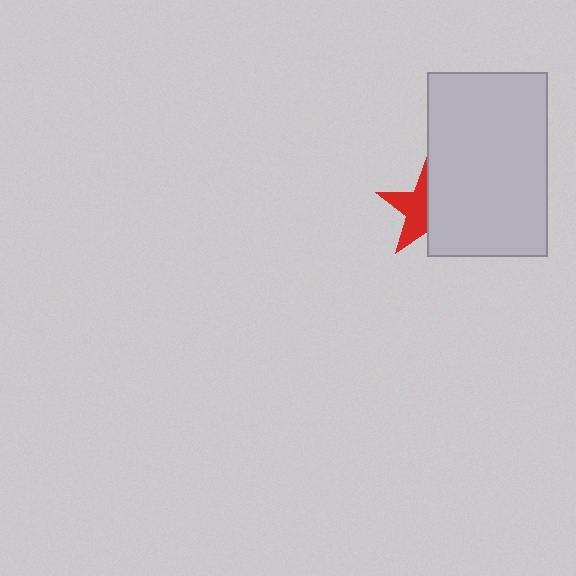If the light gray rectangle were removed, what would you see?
You would see the complete red star.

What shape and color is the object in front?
The object in front is a light gray rectangle.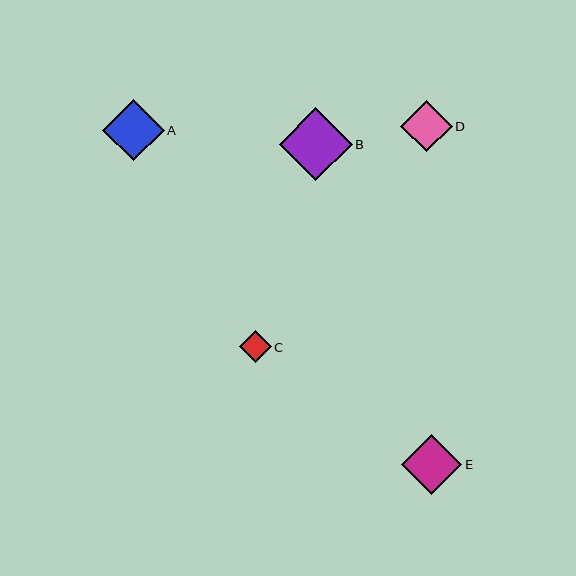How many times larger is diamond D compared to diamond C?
Diamond D is approximately 1.6 times the size of diamond C.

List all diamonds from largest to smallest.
From largest to smallest: B, A, E, D, C.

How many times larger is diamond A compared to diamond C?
Diamond A is approximately 1.9 times the size of diamond C.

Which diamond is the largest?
Diamond B is the largest with a size of approximately 73 pixels.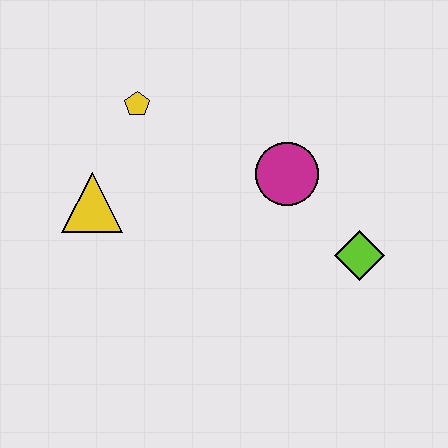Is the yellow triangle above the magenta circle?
No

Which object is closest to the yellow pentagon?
The yellow triangle is closest to the yellow pentagon.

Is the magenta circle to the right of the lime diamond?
No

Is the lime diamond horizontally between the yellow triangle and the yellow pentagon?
No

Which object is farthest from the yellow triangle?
The lime diamond is farthest from the yellow triangle.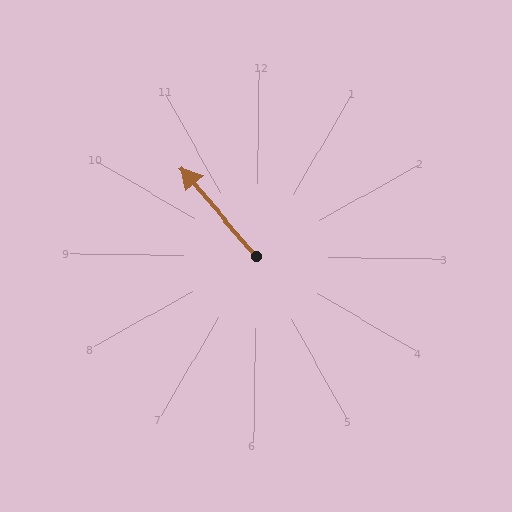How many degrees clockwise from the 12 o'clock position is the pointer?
Approximately 319 degrees.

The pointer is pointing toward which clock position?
Roughly 11 o'clock.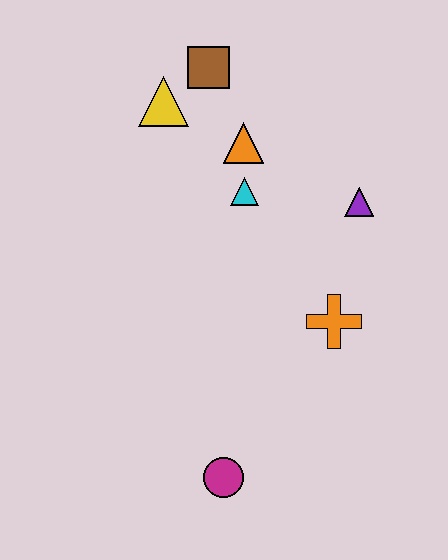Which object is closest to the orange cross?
The purple triangle is closest to the orange cross.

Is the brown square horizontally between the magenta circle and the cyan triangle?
No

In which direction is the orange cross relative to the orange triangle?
The orange cross is below the orange triangle.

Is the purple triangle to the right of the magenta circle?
Yes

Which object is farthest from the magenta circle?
The brown square is farthest from the magenta circle.